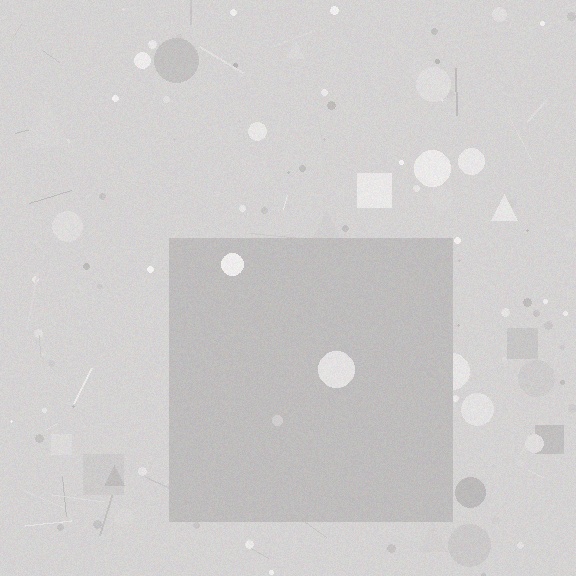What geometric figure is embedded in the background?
A square is embedded in the background.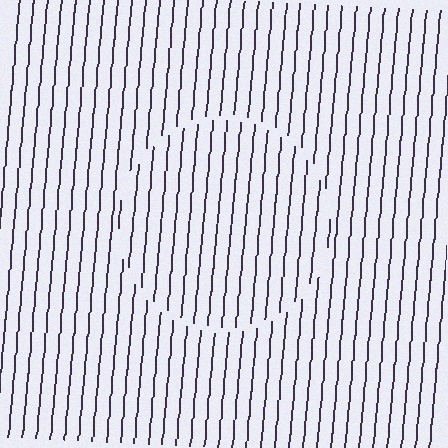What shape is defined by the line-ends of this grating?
An illusory circle. The interior of the shape contains the same grating, shifted by half a period — the contour is defined by the phase discontinuity where line-ends from the inner and outer gratings abut.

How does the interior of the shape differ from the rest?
The interior of the shape contains the same grating, shifted by half a period — the contour is defined by the phase discontinuity where line-ends from the inner and outer gratings abut.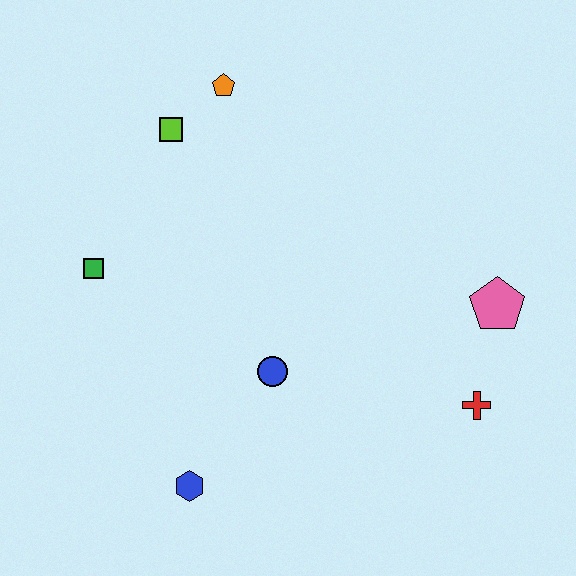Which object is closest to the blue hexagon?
The blue circle is closest to the blue hexagon.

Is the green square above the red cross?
Yes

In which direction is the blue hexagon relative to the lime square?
The blue hexagon is below the lime square.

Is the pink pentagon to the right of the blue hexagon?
Yes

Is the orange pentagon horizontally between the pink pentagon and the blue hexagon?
Yes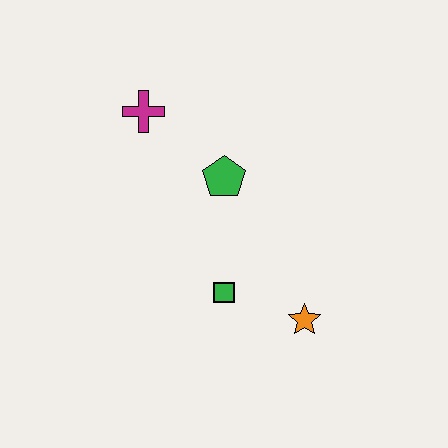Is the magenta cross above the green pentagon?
Yes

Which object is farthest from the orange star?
The magenta cross is farthest from the orange star.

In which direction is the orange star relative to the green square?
The orange star is to the right of the green square.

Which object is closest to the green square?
The orange star is closest to the green square.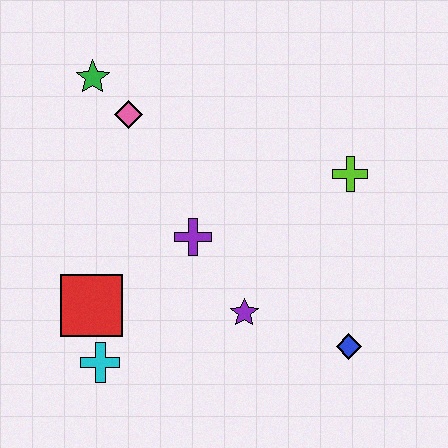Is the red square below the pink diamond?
Yes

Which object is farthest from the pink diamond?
The blue diamond is farthest from the pink diamond.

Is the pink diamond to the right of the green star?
Yes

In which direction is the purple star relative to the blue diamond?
The purple star is to the left of the blue diamond.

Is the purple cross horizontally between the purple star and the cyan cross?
Yes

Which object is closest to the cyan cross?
The red square is closest to the cyan cross.